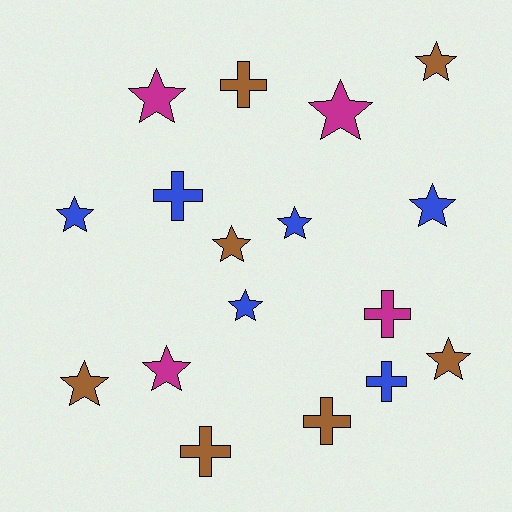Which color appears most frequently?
Brown, with 7 objects.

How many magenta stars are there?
There are 3 magenta stars.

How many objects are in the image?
There are 17 objects.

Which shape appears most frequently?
Star, with 11 objects.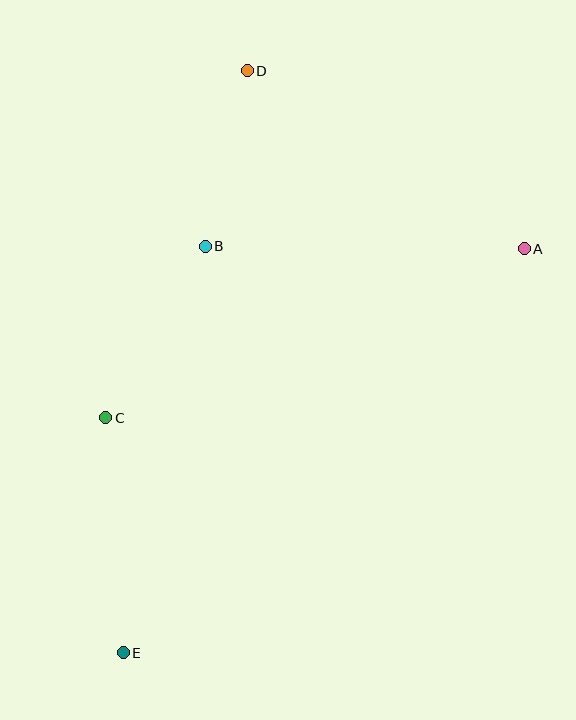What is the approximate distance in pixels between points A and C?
The distance between A and C is approximately 452 pixels.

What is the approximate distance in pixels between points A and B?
The distance between A and B is approximately 319 pixels.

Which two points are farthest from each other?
Points D and E are farthest from each other.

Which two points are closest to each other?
Points B and D are closest to each other.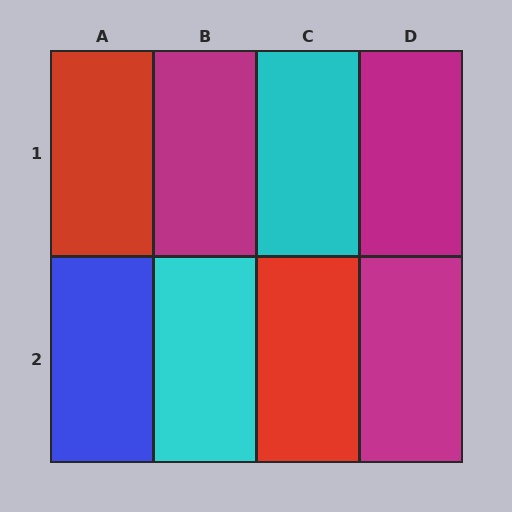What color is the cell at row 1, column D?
Magenta.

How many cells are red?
2 cells are red.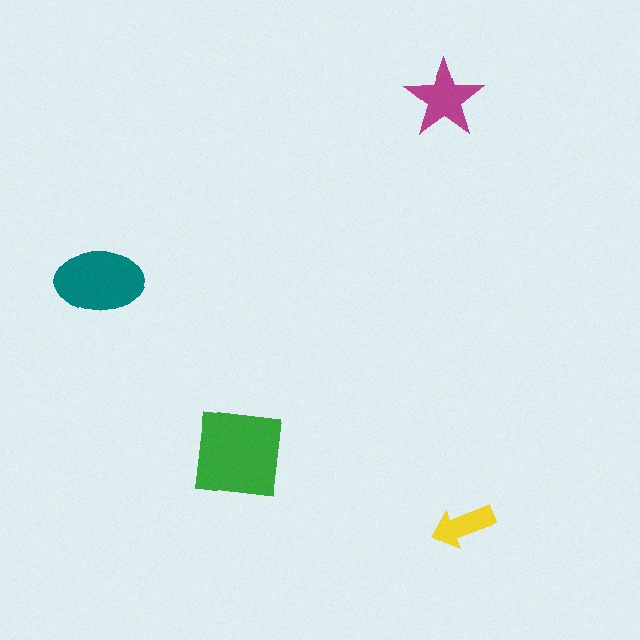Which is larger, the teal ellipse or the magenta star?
The teal ellipse.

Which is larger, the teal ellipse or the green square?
The green square.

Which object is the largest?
The green square.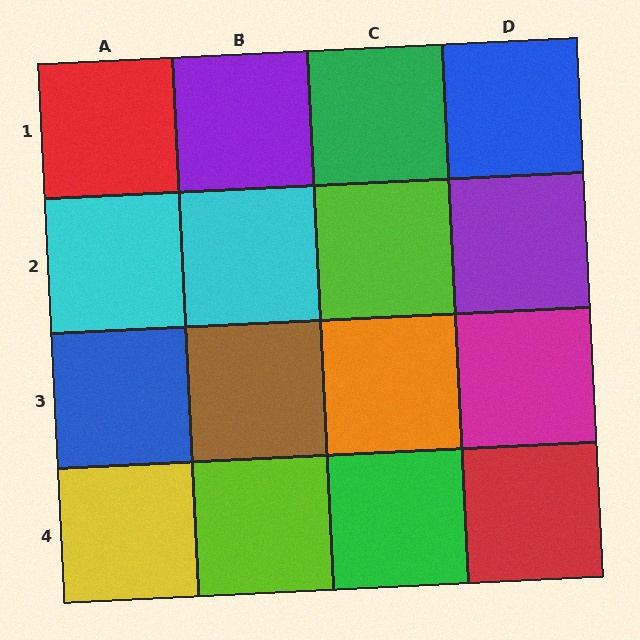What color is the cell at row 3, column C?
Orange.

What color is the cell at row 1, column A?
Red.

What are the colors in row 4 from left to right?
Yellow, lime, green, red.